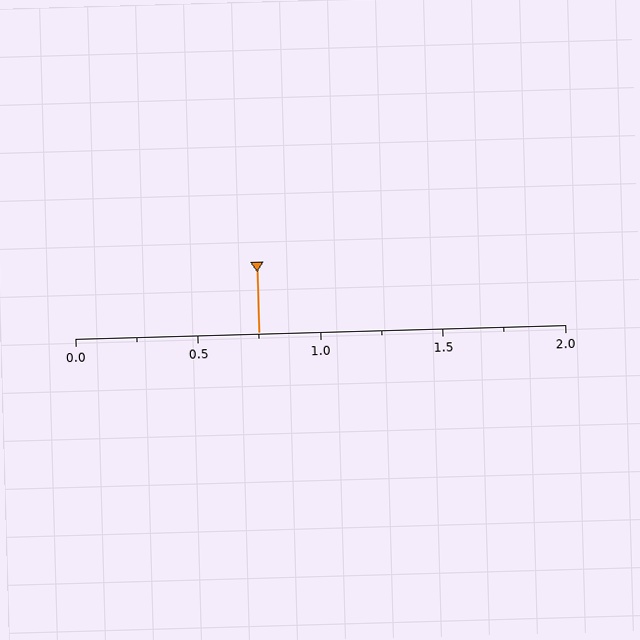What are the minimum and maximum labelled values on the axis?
The axis runs from 0.0 to 2.0.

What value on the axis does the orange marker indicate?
The marker indicates approximately 0.75.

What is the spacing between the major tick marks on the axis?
The major ticks are spaced 0.5 apart.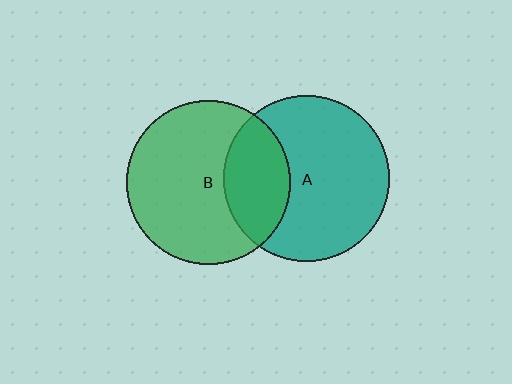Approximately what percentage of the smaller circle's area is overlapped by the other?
Approximately 30%.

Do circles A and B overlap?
Yes.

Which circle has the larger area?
Circle A (teal).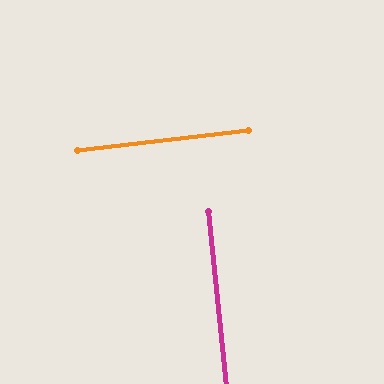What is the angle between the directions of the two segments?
Approximately 89 degrees.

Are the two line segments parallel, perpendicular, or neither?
Perpendicular — they meet at approximately 89°.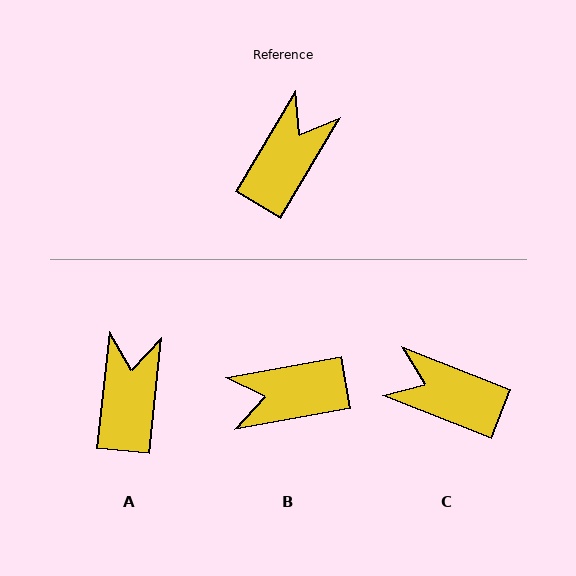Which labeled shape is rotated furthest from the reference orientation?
B, about 131 degrees away.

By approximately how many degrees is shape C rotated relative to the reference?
Approximately 99 degrees counter-clockwise.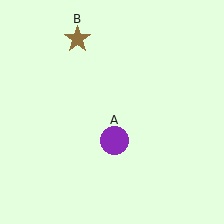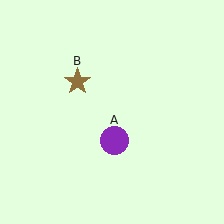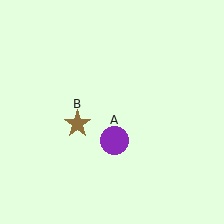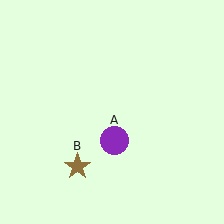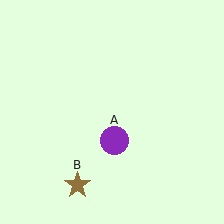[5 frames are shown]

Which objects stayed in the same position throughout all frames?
Purple circle (object A) remained stationary.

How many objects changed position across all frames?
1 object changed position: brown star (object B).